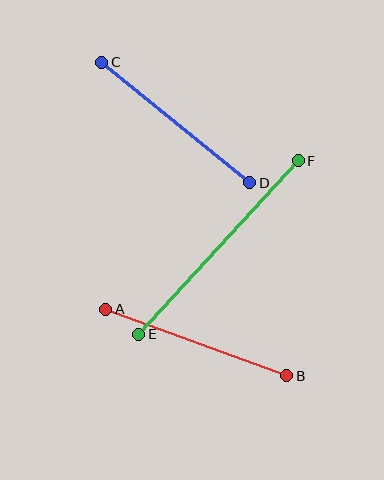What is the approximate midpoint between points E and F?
The midpoint is at approximately (219, 248) pixels.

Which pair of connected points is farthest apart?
Points E and F are farthest apart.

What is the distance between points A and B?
The distance is approximately 193 pixels.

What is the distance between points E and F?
The distance is approximately 236 pixels.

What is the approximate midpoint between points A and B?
The midpoint is at approximately (196, 343) pixels.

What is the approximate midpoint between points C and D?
The midpoint is at approximately (176, 122) pixels.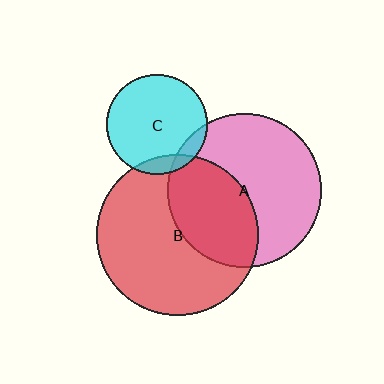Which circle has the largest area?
Circle B (red).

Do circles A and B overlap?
Yes.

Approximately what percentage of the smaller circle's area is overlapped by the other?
Approximately 40%.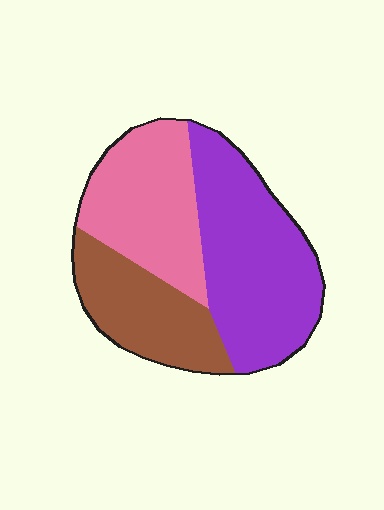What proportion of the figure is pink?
Pink covers around 30% of the figure.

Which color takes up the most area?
Purple, at roughly 45%.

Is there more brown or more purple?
Purple.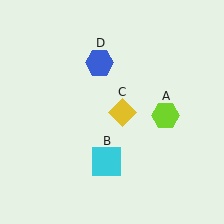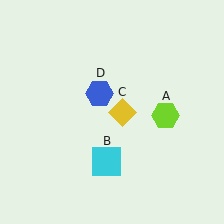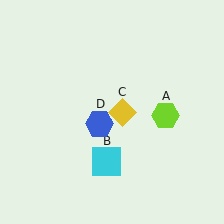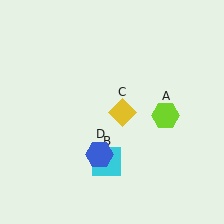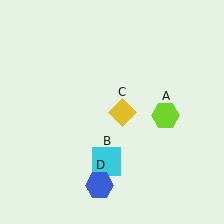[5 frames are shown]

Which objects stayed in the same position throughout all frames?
Lime hexagon (object A) and cyan square (object B) and yellow diamond (object C) remained stationary.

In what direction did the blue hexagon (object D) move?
The blue hexagon (object D) moved down.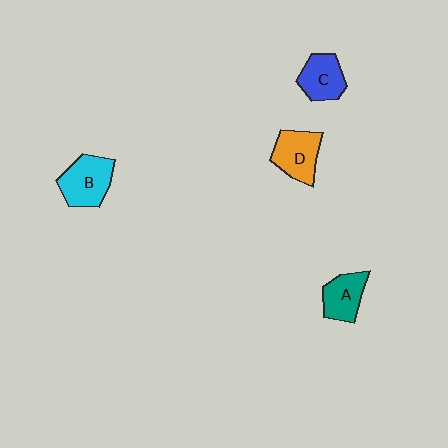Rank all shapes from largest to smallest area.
From largest to smallest: B (cyan), D (orange), C (blue), A (teal).